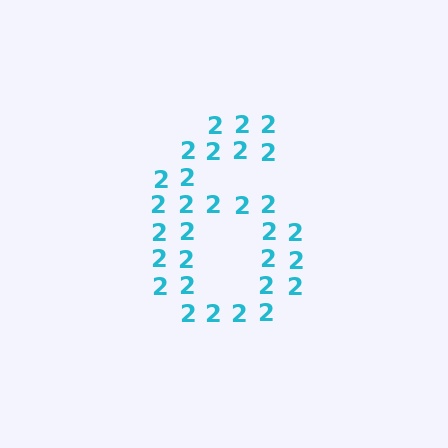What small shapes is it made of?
It is made of small digit 2's.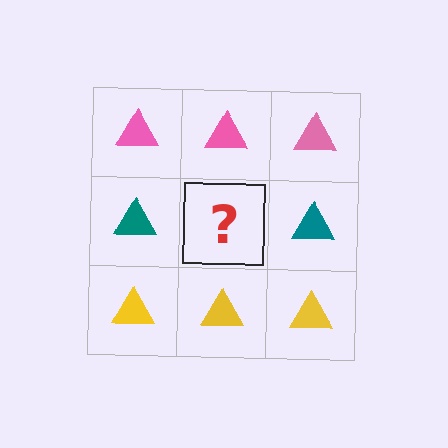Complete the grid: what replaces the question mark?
The question mark should be replaced with a teal triangle.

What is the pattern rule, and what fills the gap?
The rule is that each row has a consistent color. The gap should be filled with a teal triangle.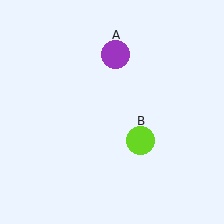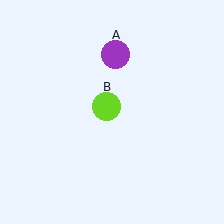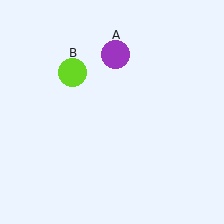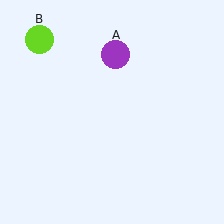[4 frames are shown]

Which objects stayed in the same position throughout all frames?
Purple circle (object A) remained stationary.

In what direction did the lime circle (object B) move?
The lime circle (object B) moved up and to the left.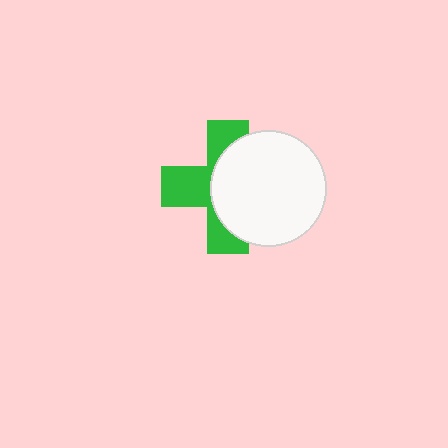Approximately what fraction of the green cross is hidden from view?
Roughly 54% of the green cross is hidden behind the white circle.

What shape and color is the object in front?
The object in front is a white circle.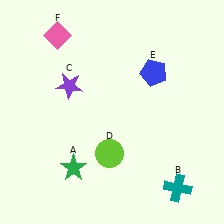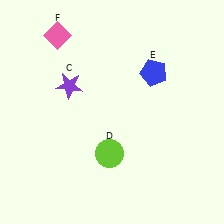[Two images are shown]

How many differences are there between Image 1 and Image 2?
There are 2 differences between the two images.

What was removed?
The teal cross (B), the green star (A) were removed in Image 2.